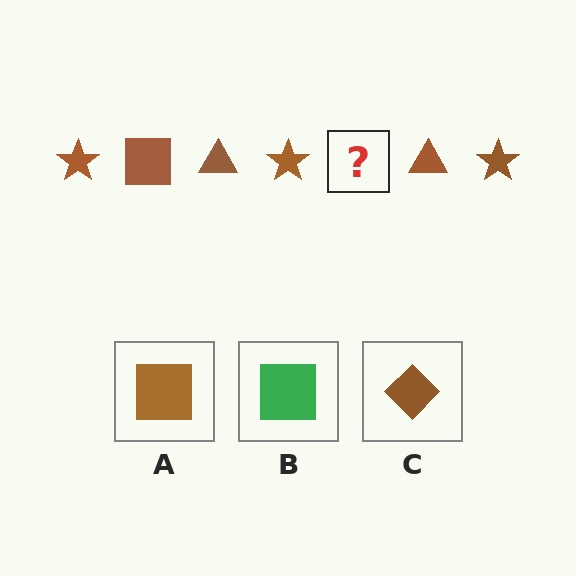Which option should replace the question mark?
Option A.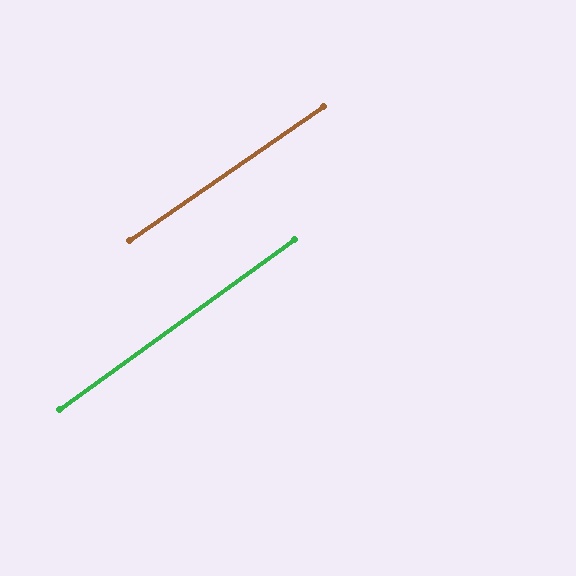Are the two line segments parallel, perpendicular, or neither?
Parallel — their directions differ by only 1.1°.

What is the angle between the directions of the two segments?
Approximately 1 degree.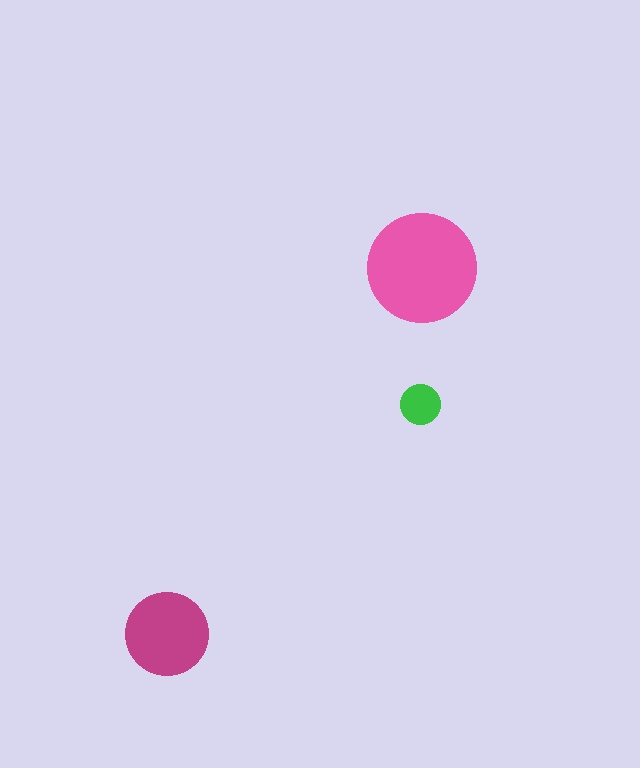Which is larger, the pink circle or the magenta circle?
The pink one.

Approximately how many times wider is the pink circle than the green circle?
About 2.5 times wider.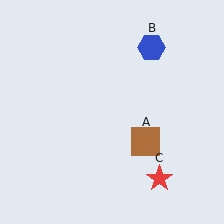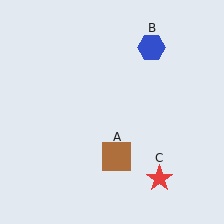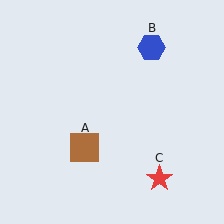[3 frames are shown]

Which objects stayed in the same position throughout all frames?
Blue hexagon (object B) and red star (object C) remained stationary.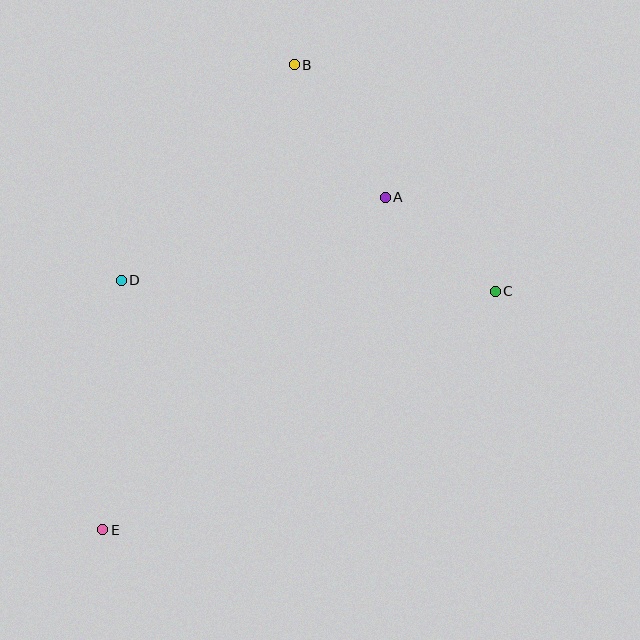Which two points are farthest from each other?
Points B and E are farthest from each other.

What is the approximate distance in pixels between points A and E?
The distance between A and E is approximately 437 pixels.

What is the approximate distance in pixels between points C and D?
The distance between C and D is approximately 374 pixels.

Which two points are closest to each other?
Points A and C are closest to each other.